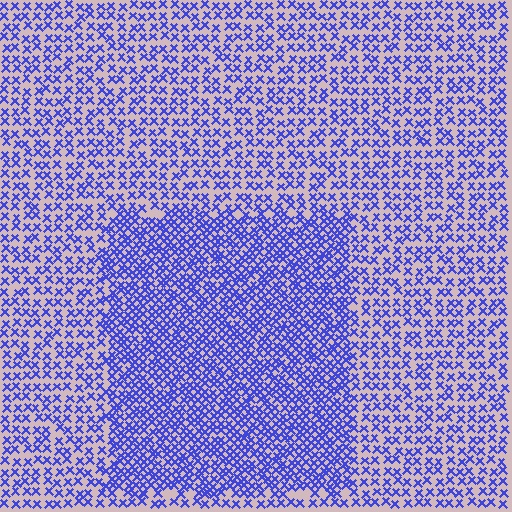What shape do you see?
I see a rectangle.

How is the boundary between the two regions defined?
The boundary is defined by a change in element density (approximately 1.9x ratio). All elements are the same color, size, and shape.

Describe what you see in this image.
The image contains small blue elements arranged at two different densities. A rectangle-shaped region is visible where the elements are more densely packed than the surrounding area.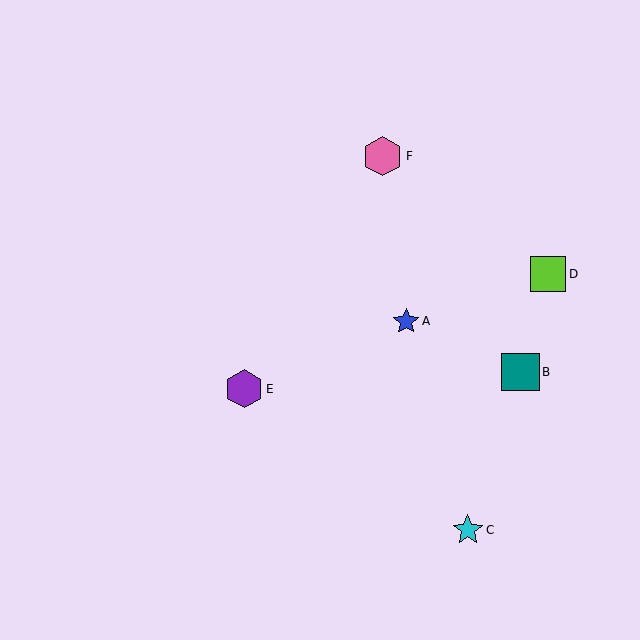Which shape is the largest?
The pink hexagon (labeled F) is the largest.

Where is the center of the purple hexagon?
The center of the purple hexagon is at (244, 389).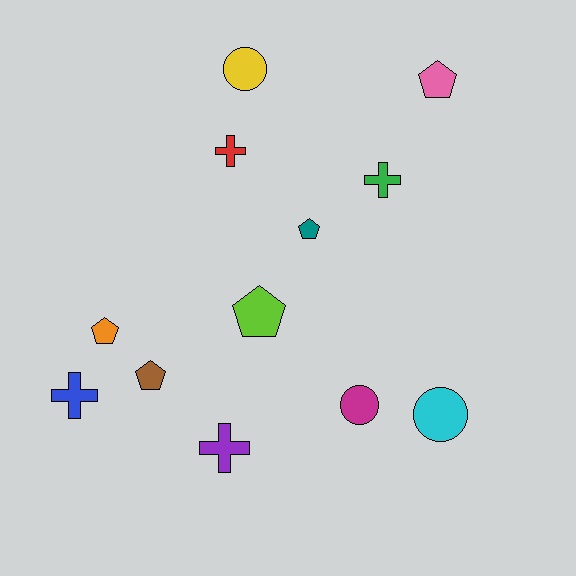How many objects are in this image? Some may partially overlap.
There are 12 objects.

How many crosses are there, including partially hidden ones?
There are 4 crosses.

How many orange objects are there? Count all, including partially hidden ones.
There is 1 orange object.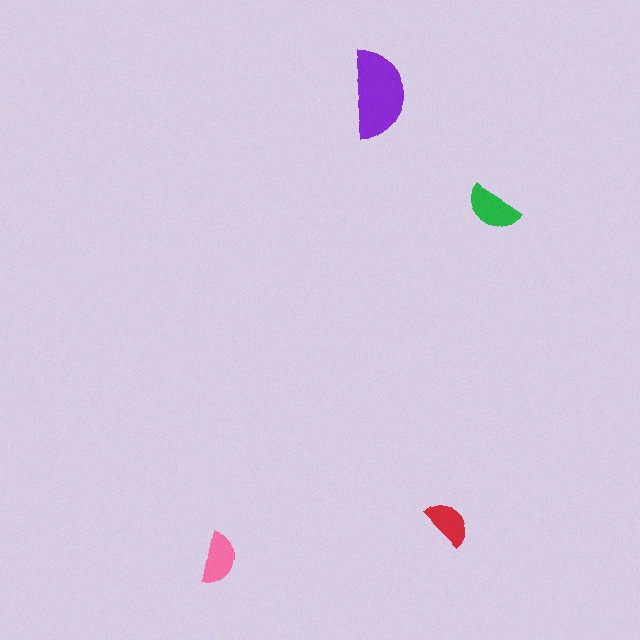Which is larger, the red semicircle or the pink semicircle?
The pink one.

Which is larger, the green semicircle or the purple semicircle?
The purple one.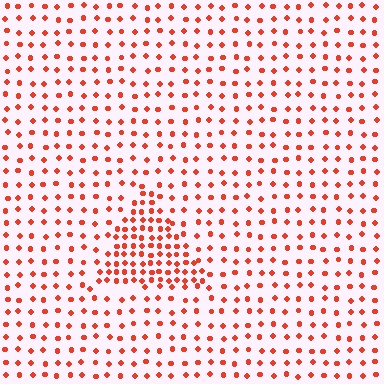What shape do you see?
I see a triangle.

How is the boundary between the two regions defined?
The boundary is defined by a change in element density (approximately 2.2x ratio). All elements are the same color, size, and shape.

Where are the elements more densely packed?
The elements are more densely packed inside the triangle boundary.